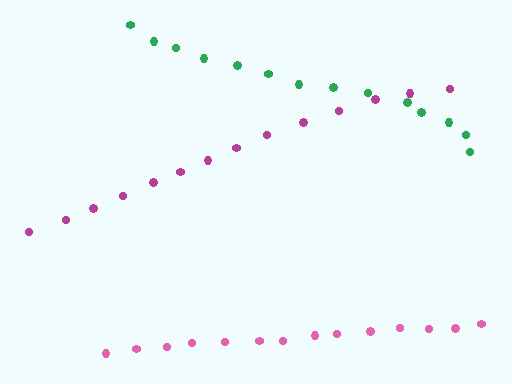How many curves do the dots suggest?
There are 3 distinct paths.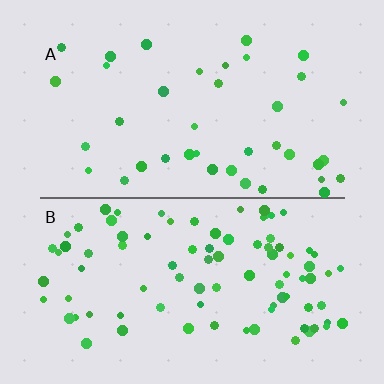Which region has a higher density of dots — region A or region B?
B (the bottom).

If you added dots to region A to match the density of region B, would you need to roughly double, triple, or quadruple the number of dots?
Approximately double.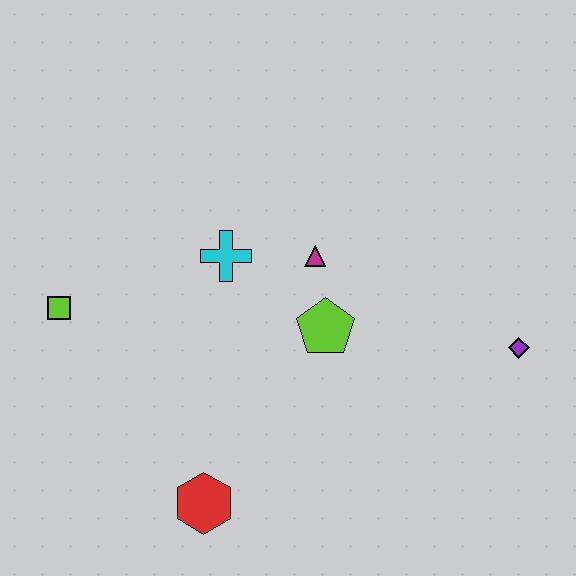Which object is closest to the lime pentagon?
The magenta triangle is closest to the lime pentagon.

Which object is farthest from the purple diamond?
The lime square is farthest from the purple diamond.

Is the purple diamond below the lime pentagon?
Yes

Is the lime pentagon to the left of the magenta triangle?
No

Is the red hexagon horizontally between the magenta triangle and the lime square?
Yes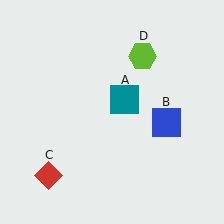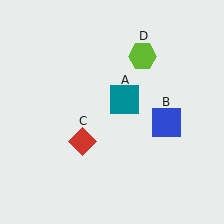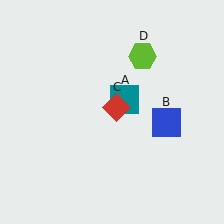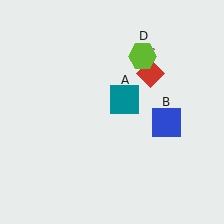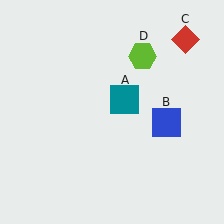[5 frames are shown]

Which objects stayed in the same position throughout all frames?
Teal square (object A) and blue square (object B) and lime hexagon (object D) remained stationary.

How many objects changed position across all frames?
1 object changed position: red diamond (object C).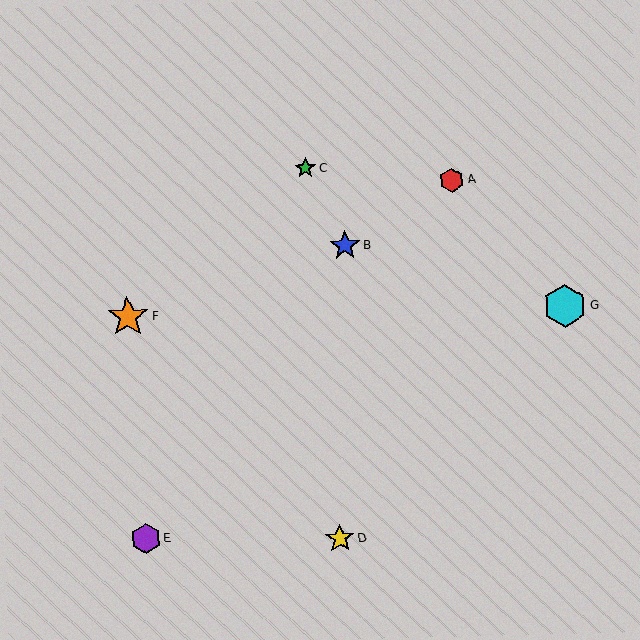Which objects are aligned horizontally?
Objects F, G are aligned horizontally.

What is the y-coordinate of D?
Object D is at y≈538.